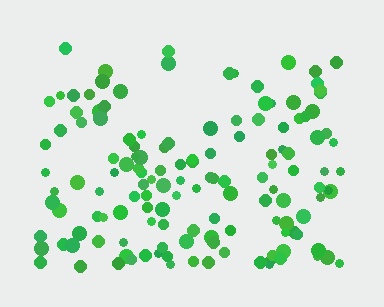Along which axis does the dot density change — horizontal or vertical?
Vertical.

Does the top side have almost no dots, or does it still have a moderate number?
Still a moderate number, just noticeably fewer than the bottom.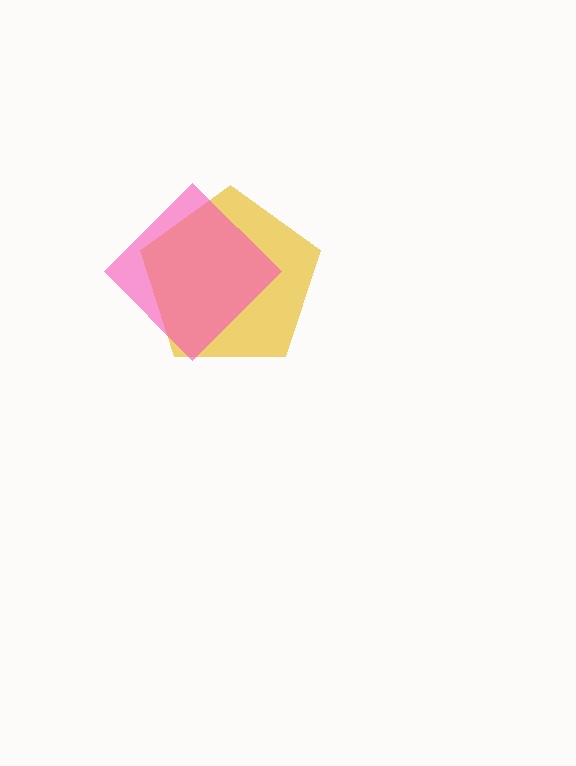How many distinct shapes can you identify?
There are 2 distinct shapes: a yellow pentagon, a pink diamond.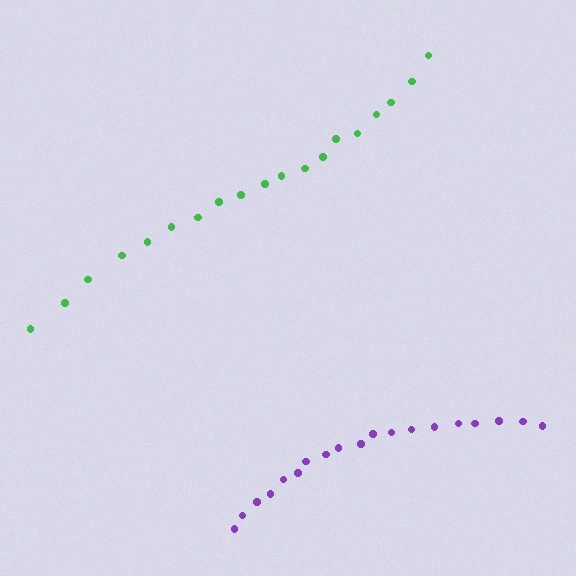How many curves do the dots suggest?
There are 2 distinct paths.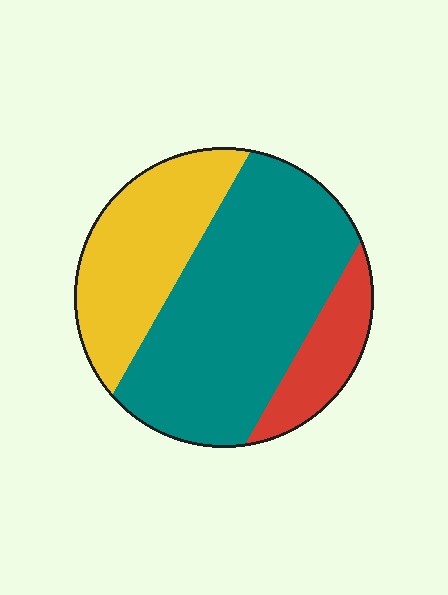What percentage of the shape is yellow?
Yellow covers 30% of the shape.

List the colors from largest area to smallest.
From largest to smallest: teal, yellow, red.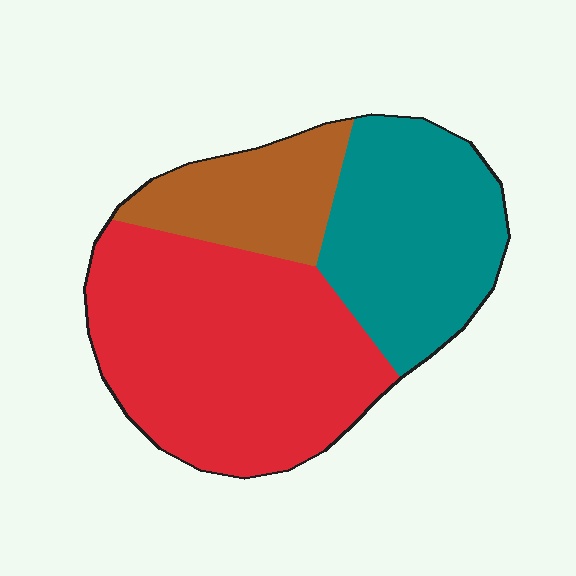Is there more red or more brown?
Red.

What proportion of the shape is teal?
Teal covers 32% of the shape.